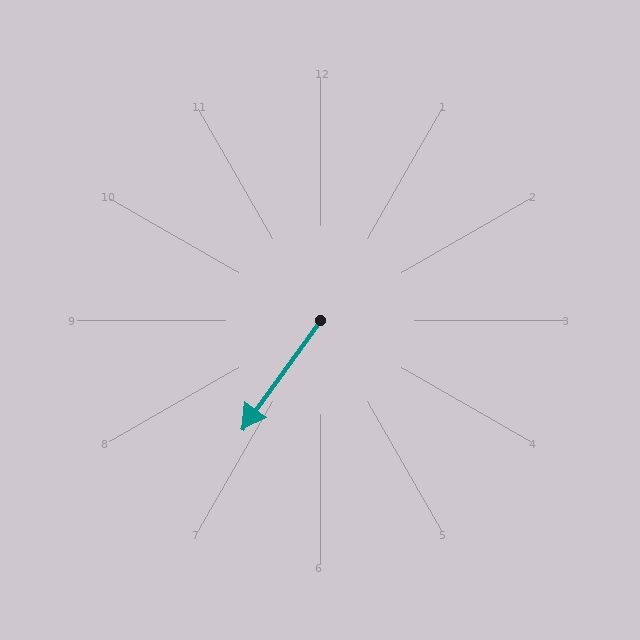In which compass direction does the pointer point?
Southwest.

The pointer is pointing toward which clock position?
Roughly 7 o'clock.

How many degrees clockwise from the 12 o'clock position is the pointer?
Approximately 216 degrees.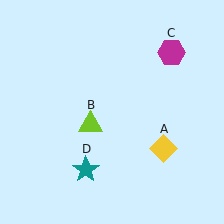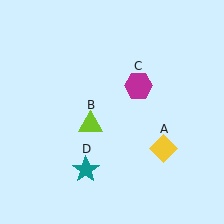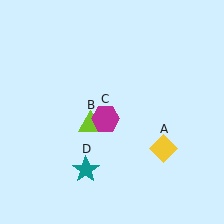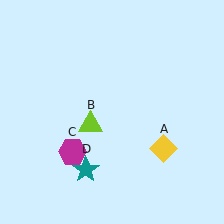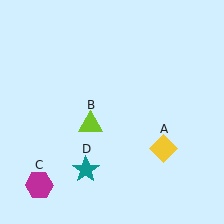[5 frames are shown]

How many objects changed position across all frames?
1 object changed position: magenta hexagon (object C).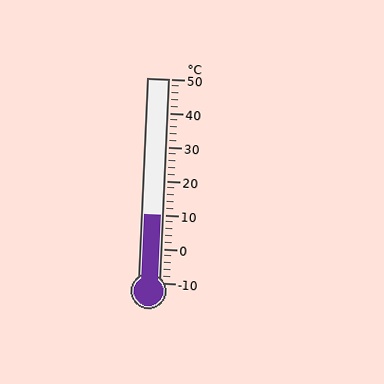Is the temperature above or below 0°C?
The temperature is above 0°C.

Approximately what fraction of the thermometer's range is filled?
The thermometer is filled to approximately 35% of its range.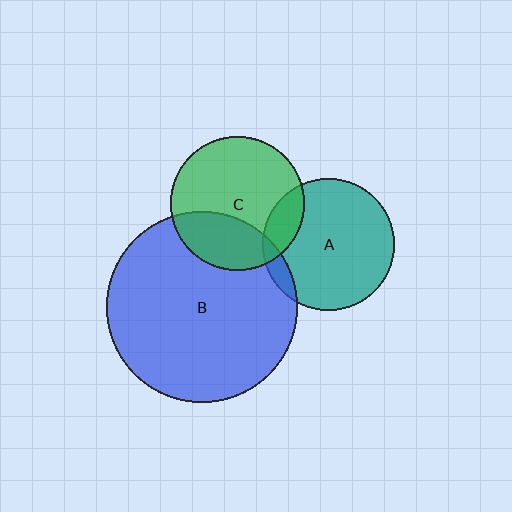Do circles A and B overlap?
Yes.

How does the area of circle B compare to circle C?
Approximately 2.0 times.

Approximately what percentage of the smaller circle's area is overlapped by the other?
Approximately 10%.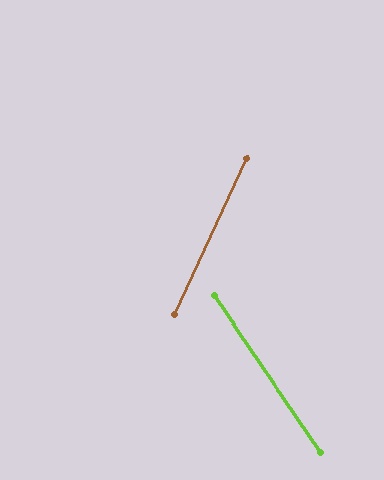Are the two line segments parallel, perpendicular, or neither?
Neither parallel nor perpendicular — they differ by about 59°.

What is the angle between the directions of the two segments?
Approximately 59 degrees.